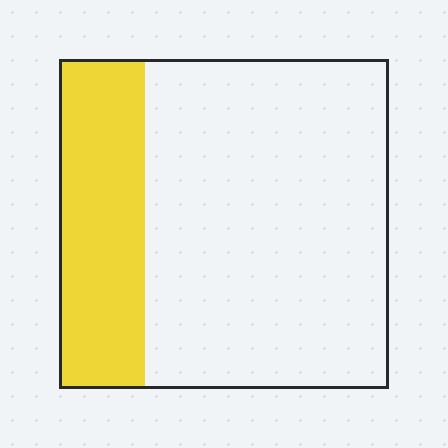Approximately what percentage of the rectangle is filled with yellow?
Approximately 25%.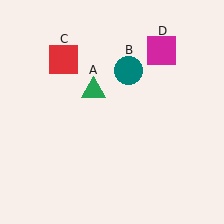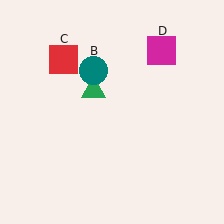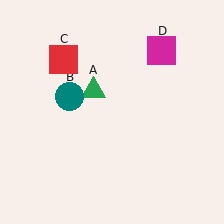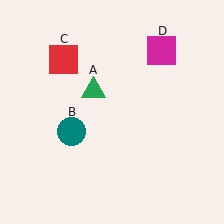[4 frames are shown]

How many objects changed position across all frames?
1 object changed position: teal circle (object B).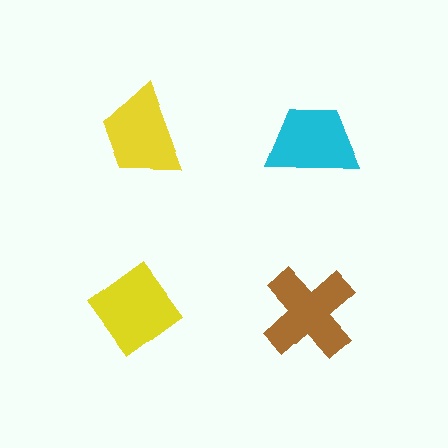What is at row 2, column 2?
A brown cross.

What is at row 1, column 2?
A cyan trapezoid.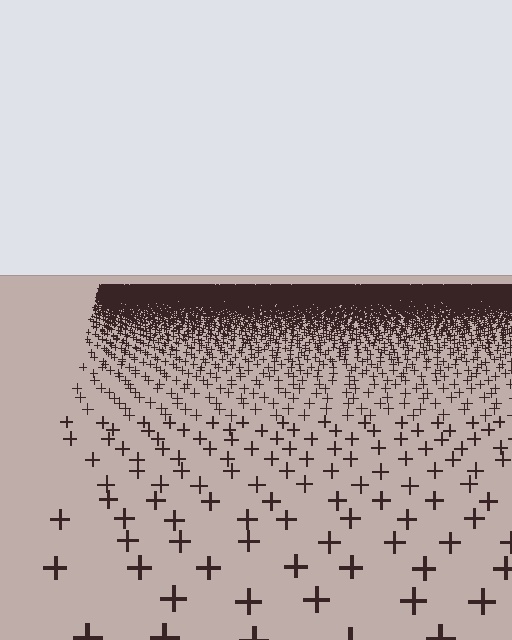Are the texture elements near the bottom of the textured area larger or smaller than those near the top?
Larger. Near the bottom, elements are closer to the viewer and appear at a bigger on-screen size.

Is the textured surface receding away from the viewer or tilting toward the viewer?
The surface is receding away from the viewer. Texture elements get smaller and denser toward the top.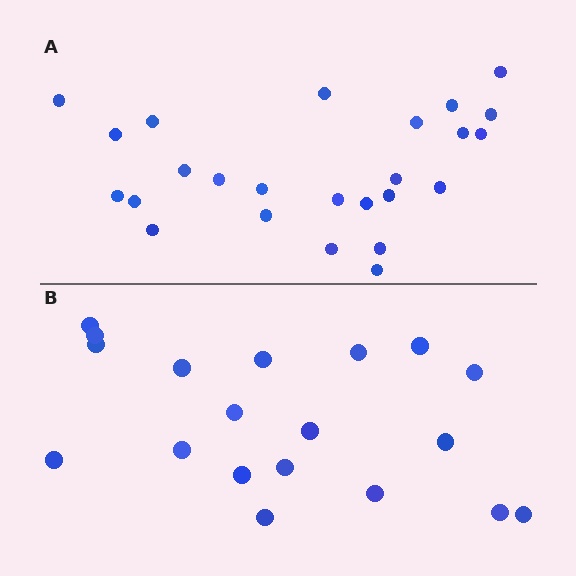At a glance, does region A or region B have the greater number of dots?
Region A (the top region) has more dots.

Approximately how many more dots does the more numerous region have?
Region A has about 6 more dots than region B.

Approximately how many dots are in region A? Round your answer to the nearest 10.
About 20 dots. (The exact count is 25, which rounds to 20.)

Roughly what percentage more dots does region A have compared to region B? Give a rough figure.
About 30% more.